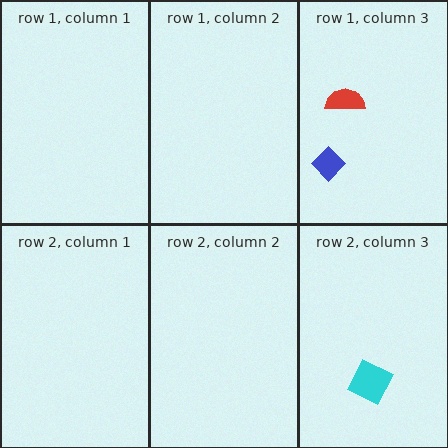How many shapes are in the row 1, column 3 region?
2.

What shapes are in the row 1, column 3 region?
The red semicircle, the blue diamond.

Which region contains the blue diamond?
The row 1, column 3 region.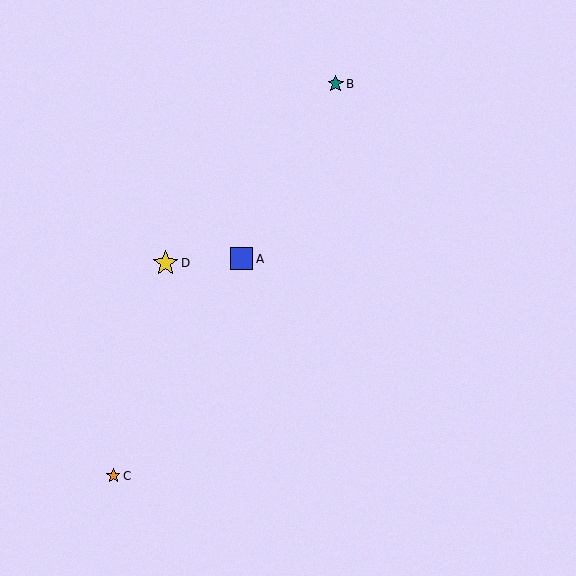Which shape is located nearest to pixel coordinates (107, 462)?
The orange star (labeled C) at (113, 476) is nearest to that location.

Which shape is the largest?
The yellow star (labeled D) is the largest.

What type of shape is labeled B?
Shape B is a teal star.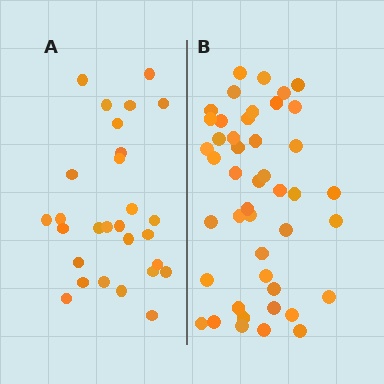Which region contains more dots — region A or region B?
Region B (the right region) has more dots.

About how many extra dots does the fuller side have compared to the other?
Region B has approximately 15 more dots than region A.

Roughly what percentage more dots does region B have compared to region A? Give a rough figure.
About 60% more.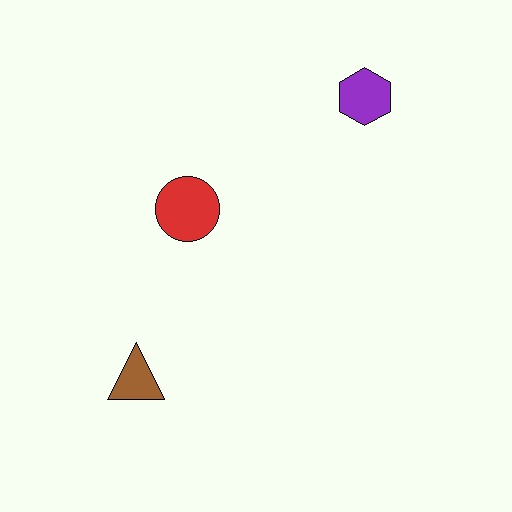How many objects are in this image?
There are 3 objects.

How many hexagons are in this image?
There is 1 hexagon.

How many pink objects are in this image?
There are no pink objects.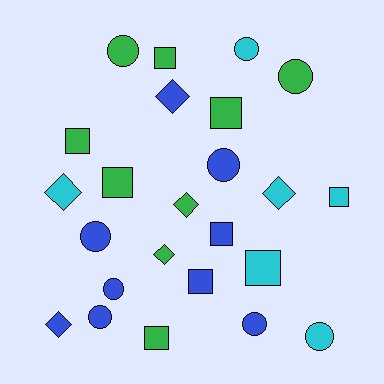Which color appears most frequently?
Blue, with 9 objects.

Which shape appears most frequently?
Circle, with 9 objects.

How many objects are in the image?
There are 24 objects.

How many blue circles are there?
There are 5 blue circles.